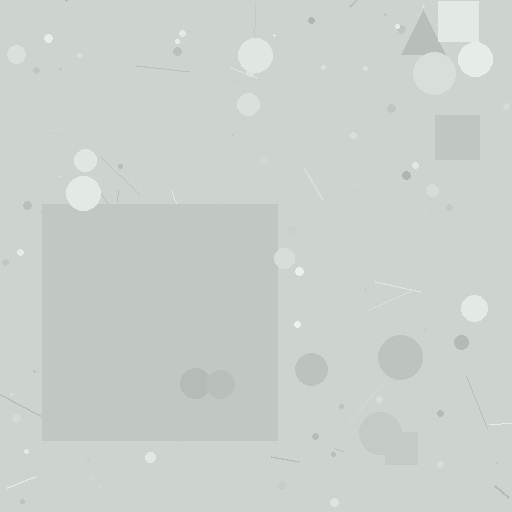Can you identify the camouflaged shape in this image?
The camouflaged shape is a square.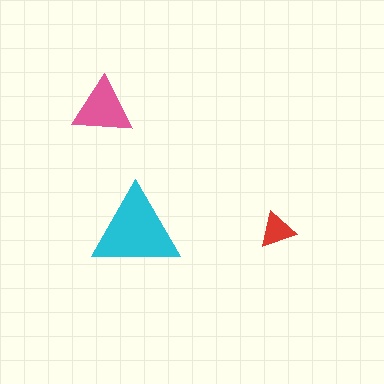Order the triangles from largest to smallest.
the cyan one, the pink one, the red one.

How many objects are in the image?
There are 3 objects in the image.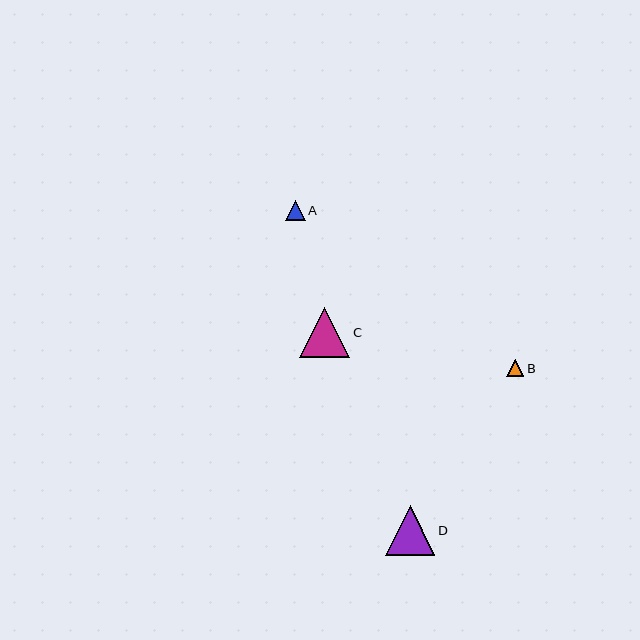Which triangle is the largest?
Triangle C is the largest with a size of approximately 50 pixels.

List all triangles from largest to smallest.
From largest to smallest: C, D, A, B.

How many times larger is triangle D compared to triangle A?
Triangle D is approximately 2.5 times the size of triangle A.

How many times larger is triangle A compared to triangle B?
Triangle A is approximately 1.1 times the size of triangle B.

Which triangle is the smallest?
Triangle B is the smallest with a size of approximately 18 pixels.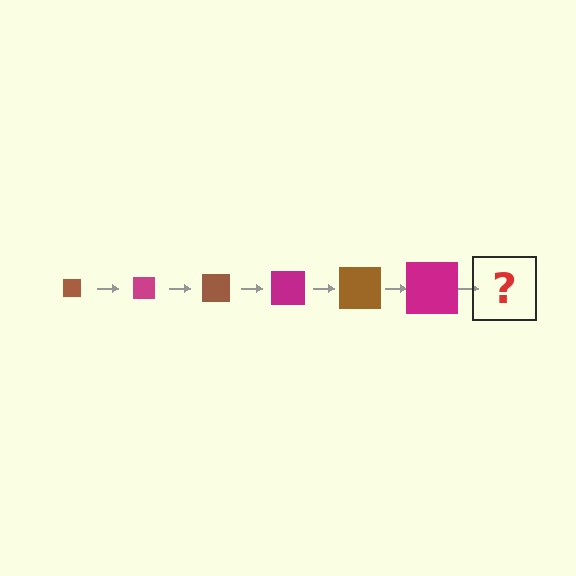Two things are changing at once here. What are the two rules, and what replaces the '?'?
The two rules are that the square grows larger each step and the color cycles through brown and magenta. The '?' should be a brown square, larger than the previous one.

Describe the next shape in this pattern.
It should be a brown square, larger than the previous one.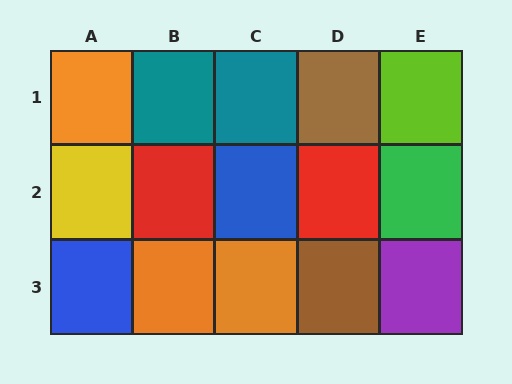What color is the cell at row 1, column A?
Orange.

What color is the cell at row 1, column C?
Teal.